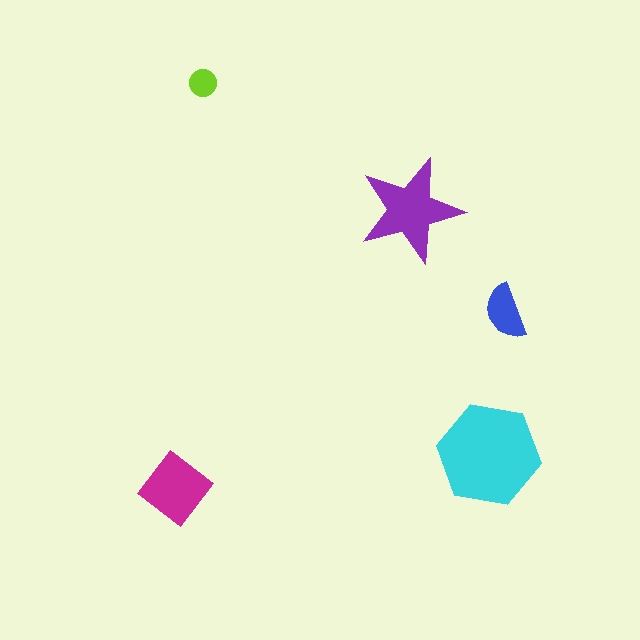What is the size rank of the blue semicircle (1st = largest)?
4th.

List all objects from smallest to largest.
The lime circle, the blue semicircle, the magenta diamond, the purple star, the cyan hexagon.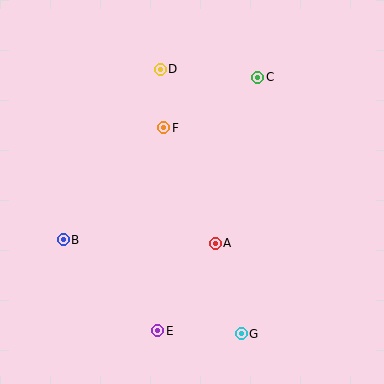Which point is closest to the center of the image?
Point A at (215, 243) is closest to the center.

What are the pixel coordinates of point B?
Point B is at (63, 240).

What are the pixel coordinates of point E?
Point E is at (158, 331).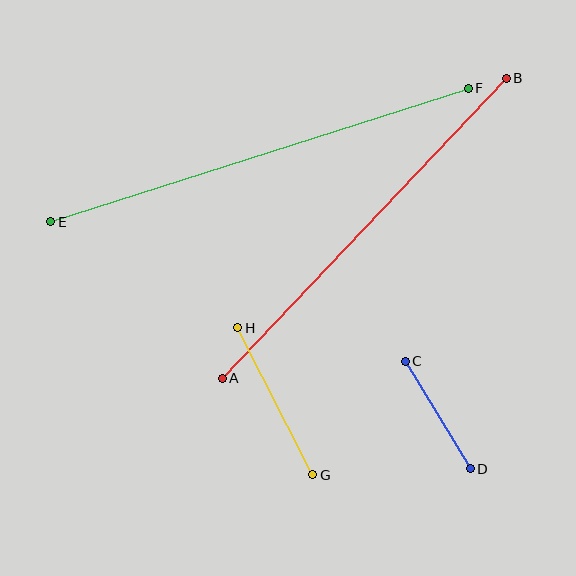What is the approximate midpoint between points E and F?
The midpoint is at approximately (259, 155) pixels.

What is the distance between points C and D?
The distance is approximately 126 pixels.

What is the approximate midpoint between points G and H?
The midpoint is at approximately (275, 401) pixels.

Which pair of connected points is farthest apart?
Points E and F are farthest apart.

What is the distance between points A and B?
The distance is approximately 413 pixels.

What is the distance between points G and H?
The distance is approximately 165 pixels.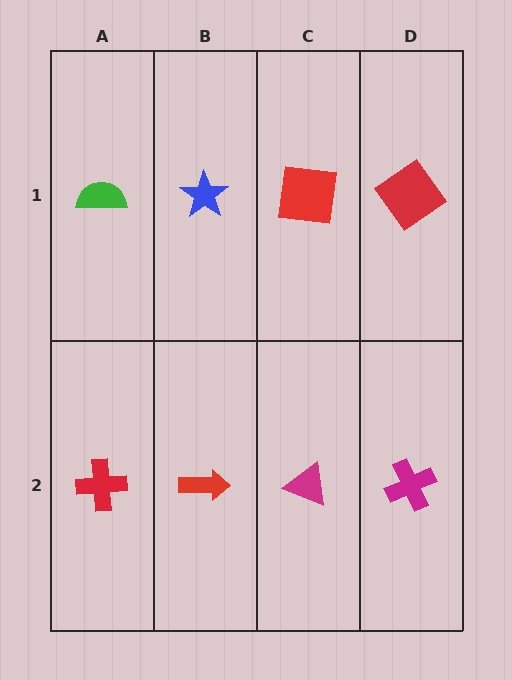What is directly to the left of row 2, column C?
A red arrow.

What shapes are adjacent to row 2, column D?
A red diamond (row 1, column D), a magenta triangle (row 2, column C).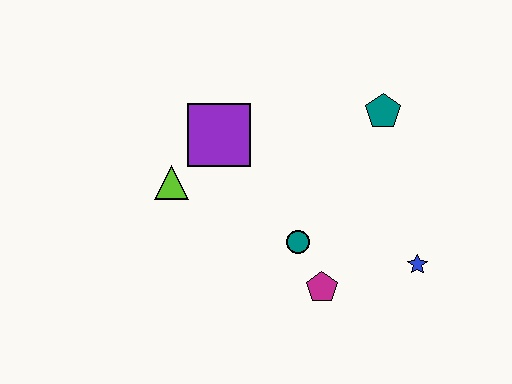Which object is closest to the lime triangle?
The purple square is closest to the lime triangle.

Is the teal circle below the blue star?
No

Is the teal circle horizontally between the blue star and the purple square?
Yes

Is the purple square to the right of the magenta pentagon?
No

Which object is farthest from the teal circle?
The teal pentagon is farthest from the teal circle.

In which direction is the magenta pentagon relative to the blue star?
The magenta pentagon is to the left of the blue star.